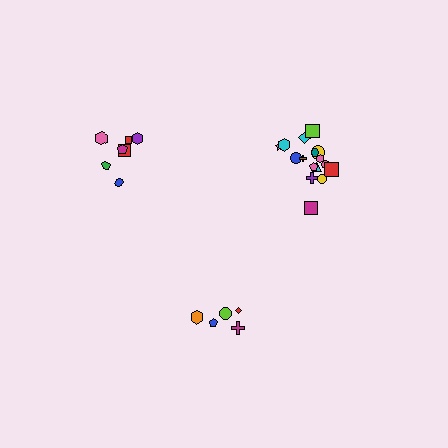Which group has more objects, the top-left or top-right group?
The top-right group.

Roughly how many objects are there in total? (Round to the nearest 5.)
Roughly 30 objects in total.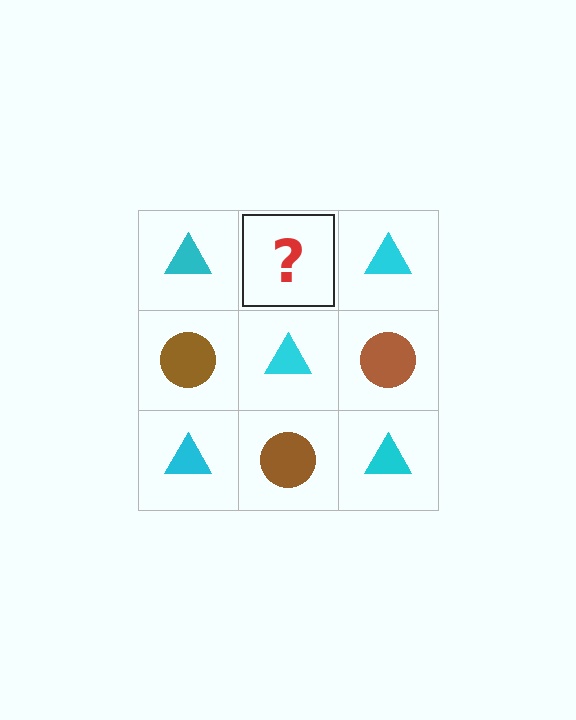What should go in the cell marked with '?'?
The missing cell should contain a brown circle.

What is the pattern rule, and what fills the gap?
The rule is that it alternates cyan triangle and brown circle in a checkerboard pattern. The gap should be filled with a brown circle.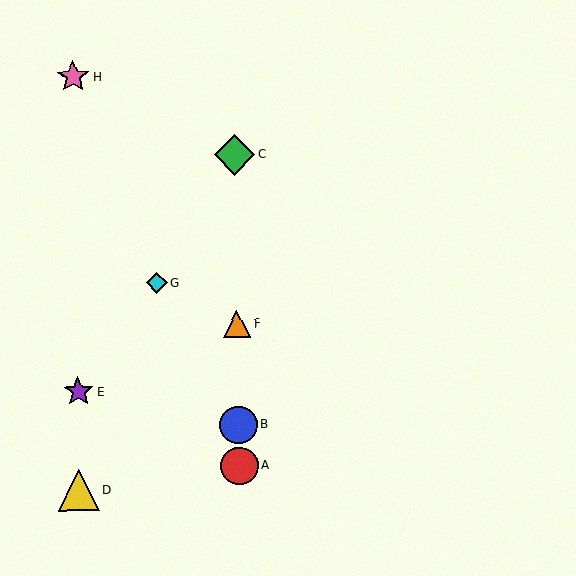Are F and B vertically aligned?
Yes, both are at x≈237.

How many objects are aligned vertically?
4 objects (A, B, C, F) are aligned vertically.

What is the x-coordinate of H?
Object H is at x≈73.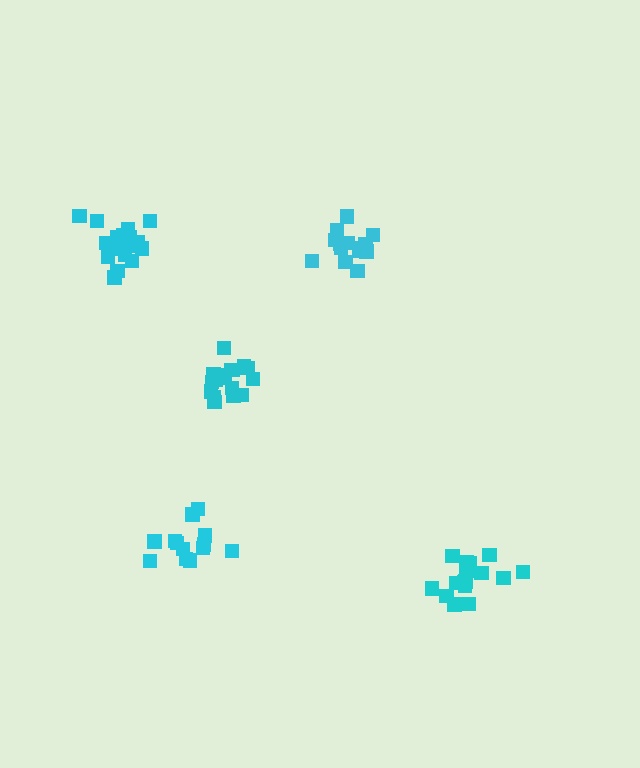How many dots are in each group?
Group 1: 13 dots, Group 2: 17 dots, Group 3: 14 dots, Group 4: 19 dots, Group 5: 19 dots (82 total).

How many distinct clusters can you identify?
There are 5 distinct clusters.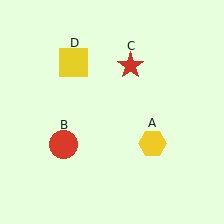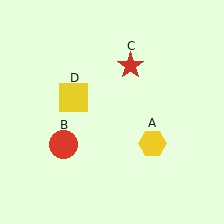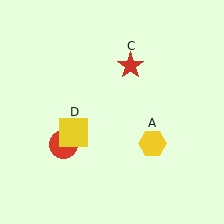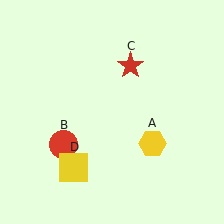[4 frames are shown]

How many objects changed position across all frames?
1 object changed position: yellow square (object D).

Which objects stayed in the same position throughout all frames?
Yellow hexagon (object A) and red circle (object B) and red star (object C) remained stationary.